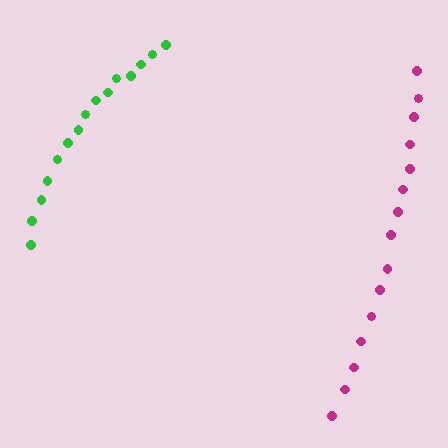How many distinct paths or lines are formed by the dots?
There are 2 distinct paths.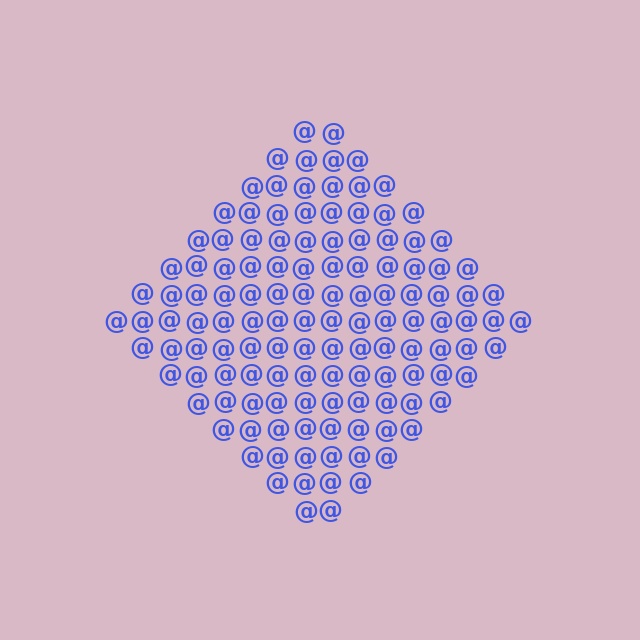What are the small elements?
The small elements are at signs.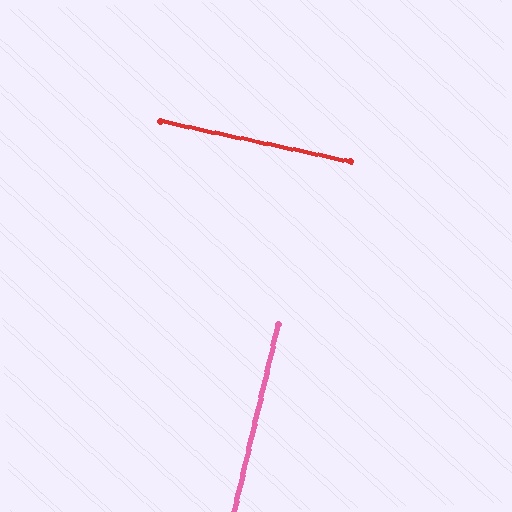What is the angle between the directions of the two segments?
Approximately 89 degrees.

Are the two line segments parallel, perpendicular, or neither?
Perpendicular — they meet at approximately 89°.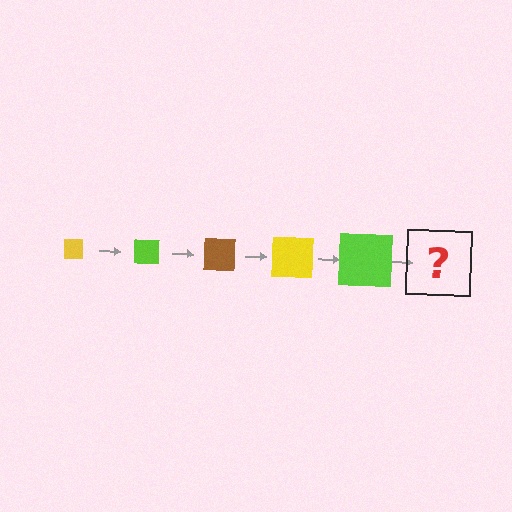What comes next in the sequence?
The next element should be a brown square, larger than the previous one.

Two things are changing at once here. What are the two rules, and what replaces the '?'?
The two rules are that the square grows larger each step and the color cycles through yellow, lime, and brown. The '?' should be a brown square, larger than the previous one.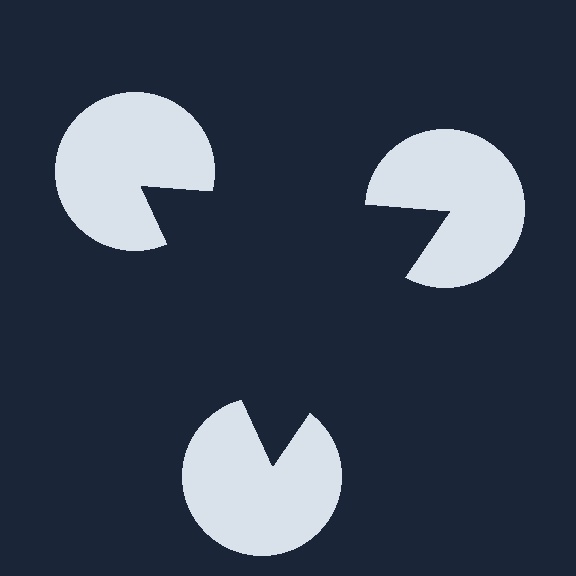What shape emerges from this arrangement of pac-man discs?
An illusory triangle — its edges are inferred from the aligned wedge cuts in the pac-man discs, not physically drawn.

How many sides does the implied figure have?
3 sides.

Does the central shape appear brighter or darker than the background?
It typically appears slightly darker than the background, even though no actual brightness change is drawn.